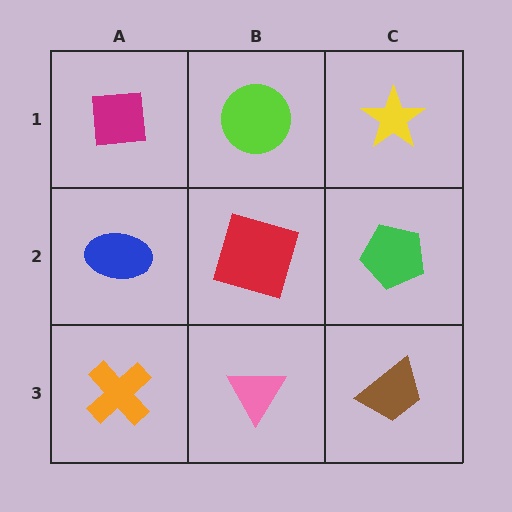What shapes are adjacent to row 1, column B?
A red square (row 2, column B), a magenta square (row 1, column A), a yellow star (row 1, column C).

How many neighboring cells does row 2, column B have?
4.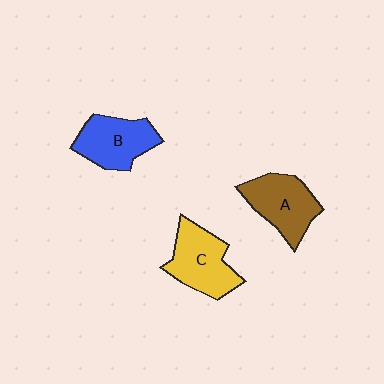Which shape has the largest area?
Shape C (yellow).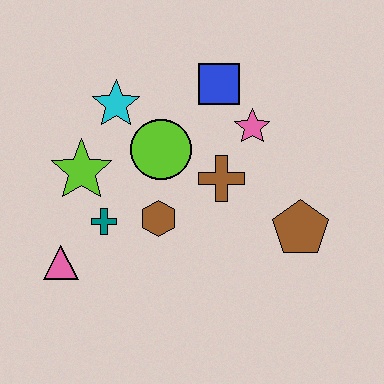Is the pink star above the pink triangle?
Yes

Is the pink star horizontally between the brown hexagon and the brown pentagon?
Yes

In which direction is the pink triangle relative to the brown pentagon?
The pink triangle is to the left of the brown pentagon.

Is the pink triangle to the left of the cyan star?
Yes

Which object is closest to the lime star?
The teal cross is closest to the lime star.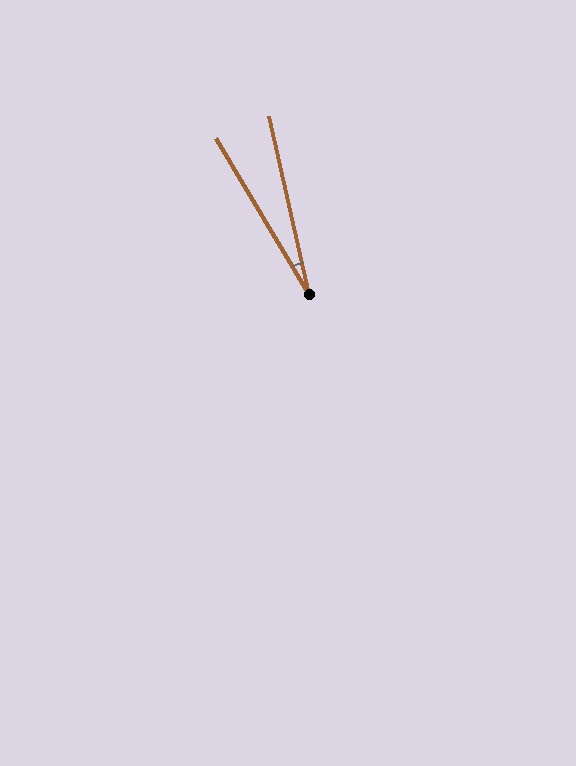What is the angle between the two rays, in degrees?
Approximately 18 degrees.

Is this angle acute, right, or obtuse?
It is acute.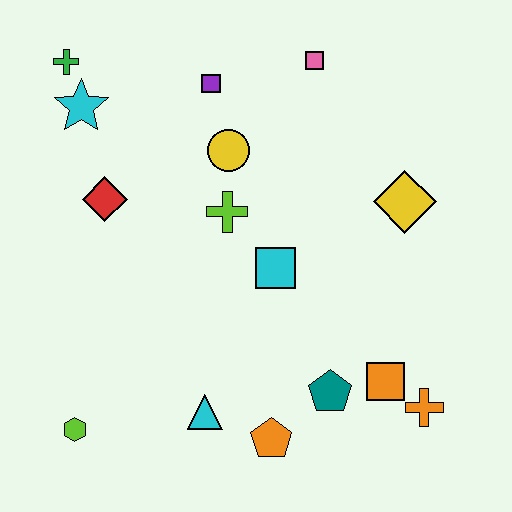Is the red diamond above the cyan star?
No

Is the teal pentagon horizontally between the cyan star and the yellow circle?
No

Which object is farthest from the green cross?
The orange cross is farthest from the green cross.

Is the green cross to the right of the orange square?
No